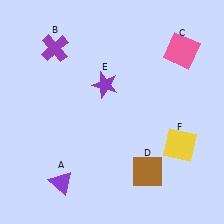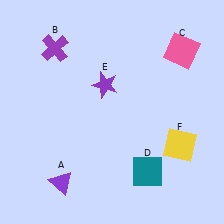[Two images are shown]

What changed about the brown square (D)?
In Image 1, D is brown. In Image 2, it changed to teal.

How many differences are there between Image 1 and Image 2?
There is 1 difference between the two images.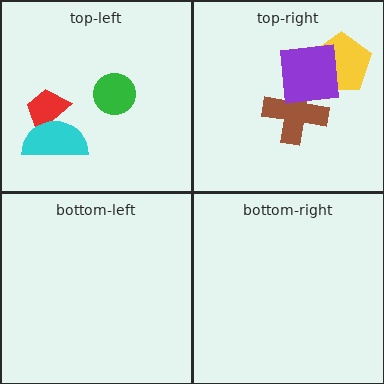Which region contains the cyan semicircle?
The top-left region.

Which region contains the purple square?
The top-right region.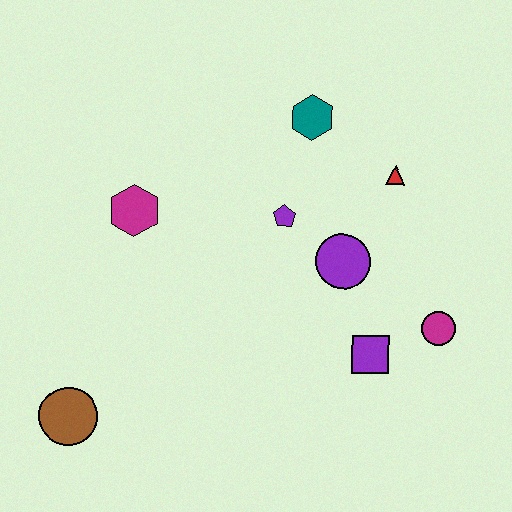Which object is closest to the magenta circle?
The purple square is closest to the magenta circle.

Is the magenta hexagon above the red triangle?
No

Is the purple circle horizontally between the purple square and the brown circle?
Yes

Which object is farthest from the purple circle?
The brown circle is farthest from the purple circle.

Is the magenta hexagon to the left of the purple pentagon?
Yes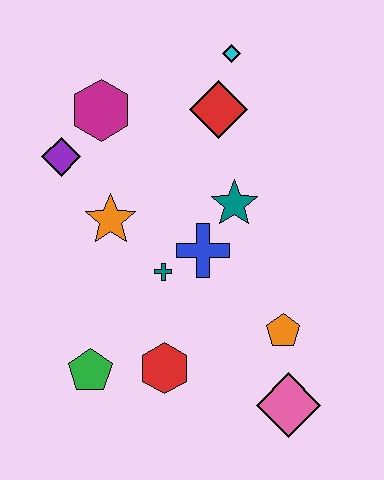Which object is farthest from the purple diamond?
The pink diamond is farthest from the purple diamond.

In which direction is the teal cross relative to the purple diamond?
The teal cross is below the purple diamond.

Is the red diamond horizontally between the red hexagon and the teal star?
Yes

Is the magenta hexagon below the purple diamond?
No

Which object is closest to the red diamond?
The cyan diamond is closest to the red diamond.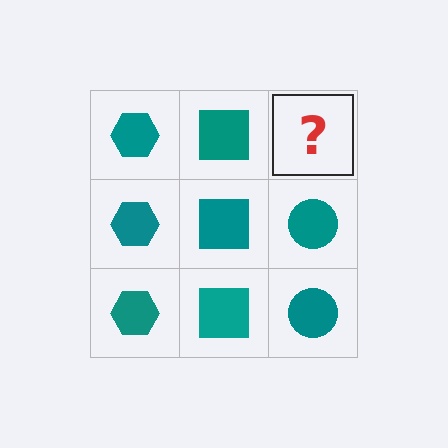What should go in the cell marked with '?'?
The missing cell should contain a teal circle.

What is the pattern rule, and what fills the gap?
The rule is that each column has a consistent shape. The gap should be filled with a teal circle.